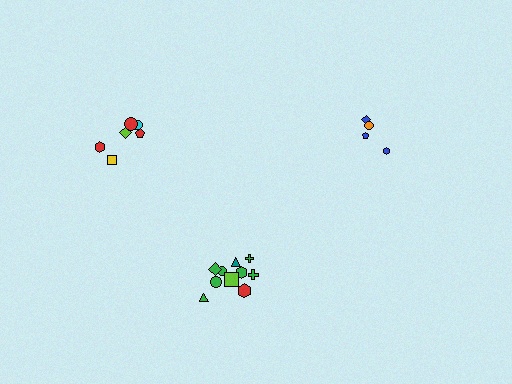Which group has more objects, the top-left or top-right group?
The top-left group.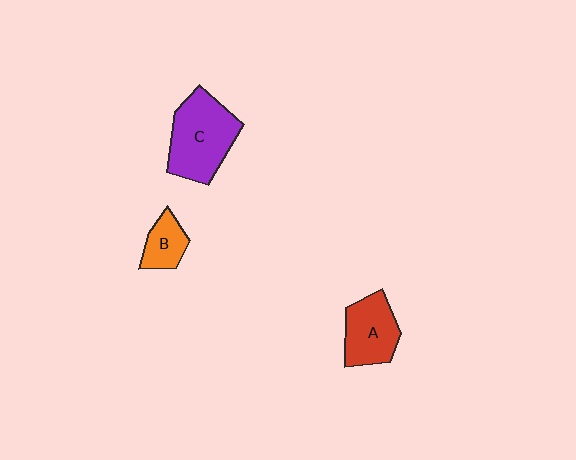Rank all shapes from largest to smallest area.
From largest to smallest: C (purple), A (red), B (orange).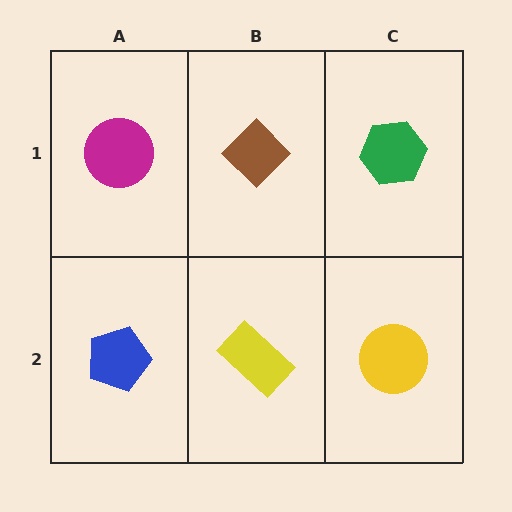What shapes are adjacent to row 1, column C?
A yellow circle (row 2, column C), a brown diamond (row 1, column B).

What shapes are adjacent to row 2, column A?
A magenta circle (row 1, column A), a yellow rectangle (row 2, column B).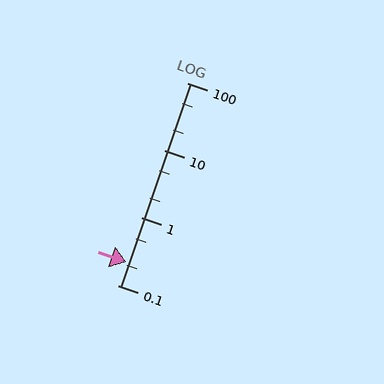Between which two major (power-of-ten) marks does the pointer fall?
The pointer is between 0.1 and 1.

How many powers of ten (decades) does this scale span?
The scale spans 3 decades, from 0.1 to 100.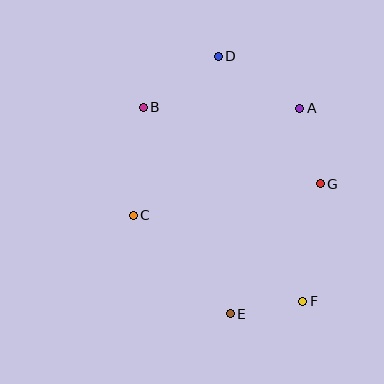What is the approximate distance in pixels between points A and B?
The distance between A and B is approximately 156 pixels.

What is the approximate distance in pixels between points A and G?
The distance between A and G is approximately 78 pixels.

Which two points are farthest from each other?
Points D and F are farthest from each other.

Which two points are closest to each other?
Points E and F are closest to each other.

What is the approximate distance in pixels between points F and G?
The distance between F and G is approximately 119 pixels.